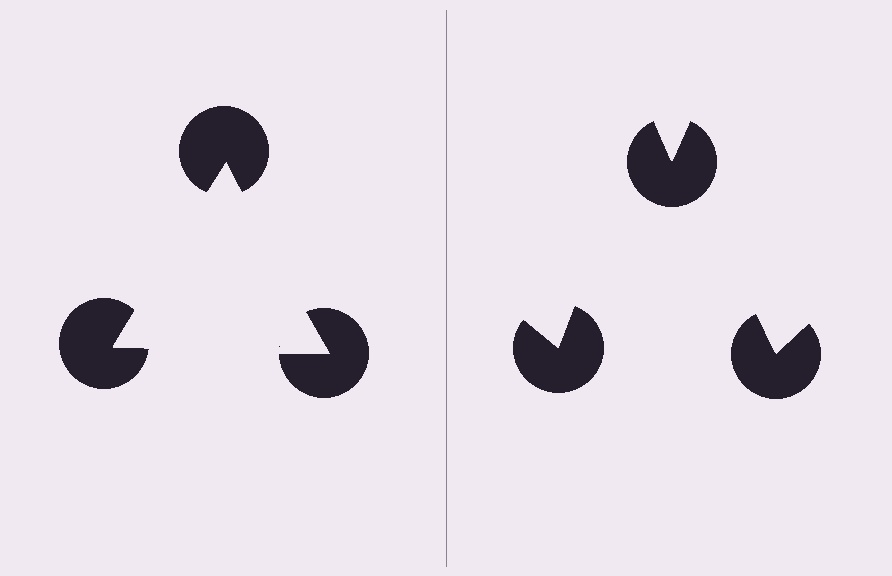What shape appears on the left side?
An illusory triangle.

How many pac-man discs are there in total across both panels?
6 — 3 on each side.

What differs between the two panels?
The pac-man discs are positioned identically on both sides; only the wedge orientations differ. On the left they align to a triangle; on the right they are misaligned.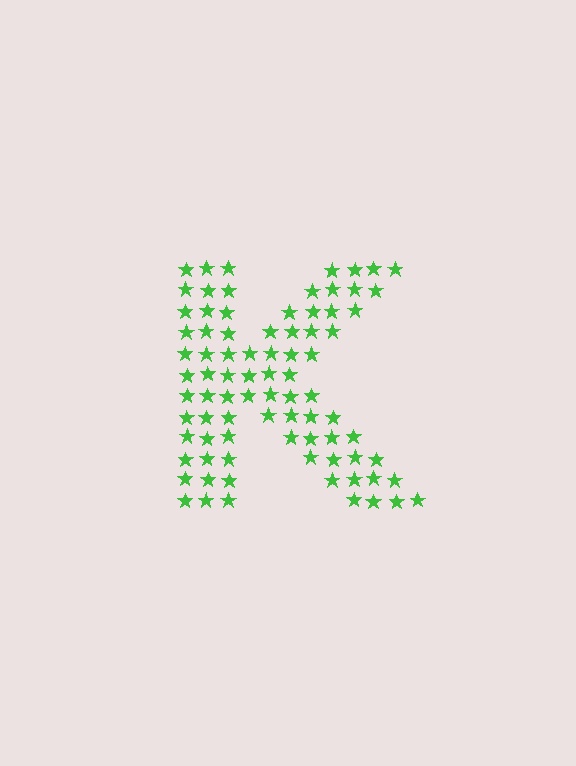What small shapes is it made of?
It is made of small stars.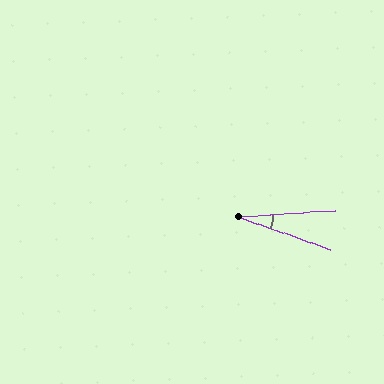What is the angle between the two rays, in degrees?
Approximately 23 degrees.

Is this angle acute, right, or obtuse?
It is acute.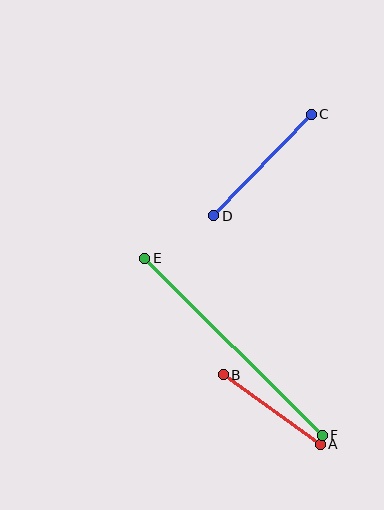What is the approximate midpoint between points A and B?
The midpoint is at approximately (272, 410) pixels.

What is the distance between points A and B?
The distance is approximately 120 pixels.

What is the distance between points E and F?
The distance is approximately 251 pixels.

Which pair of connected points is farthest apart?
Points E and F are farthest apart.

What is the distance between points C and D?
The distance is approximately 141 pixels.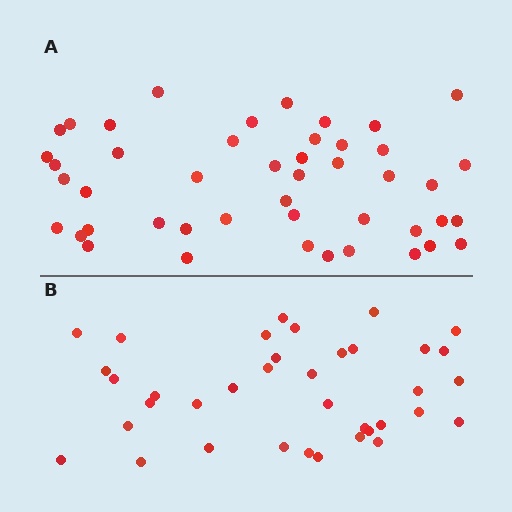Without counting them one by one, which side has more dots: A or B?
Region A (the top region) has more dots.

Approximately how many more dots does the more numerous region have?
Region A has roughly 8 or so more dots than region B.